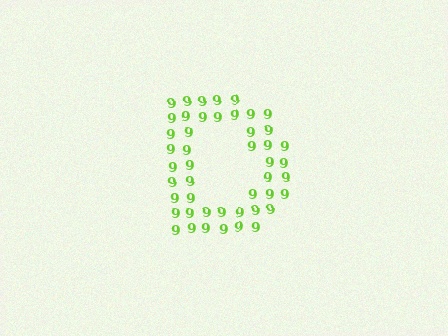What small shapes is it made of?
It is made of small digit 9's.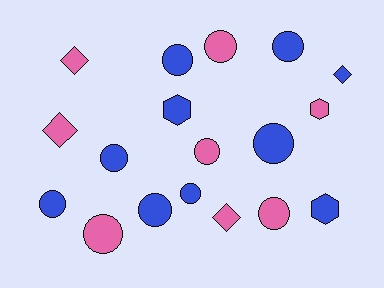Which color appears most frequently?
Blue, with 10 objects.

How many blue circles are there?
There are 7 blue circles.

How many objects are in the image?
There are 18 objects.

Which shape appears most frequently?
Circle, with 11 objects.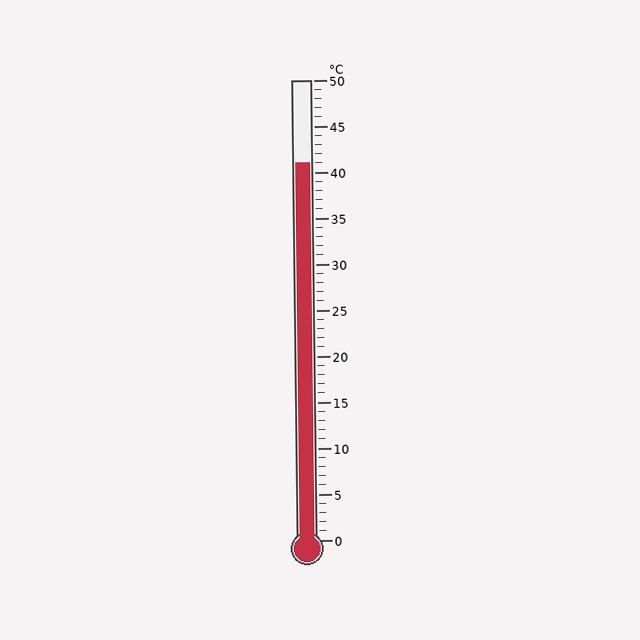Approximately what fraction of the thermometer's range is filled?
The thermometer is filled to approximately 80% of its range.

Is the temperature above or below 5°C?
The temperature is above 5°C.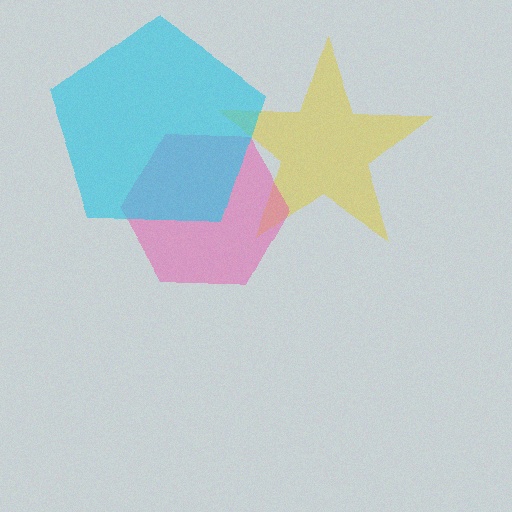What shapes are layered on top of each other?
The layered shapes are: a yellow star, a pink hexagon, a cyan pentagon.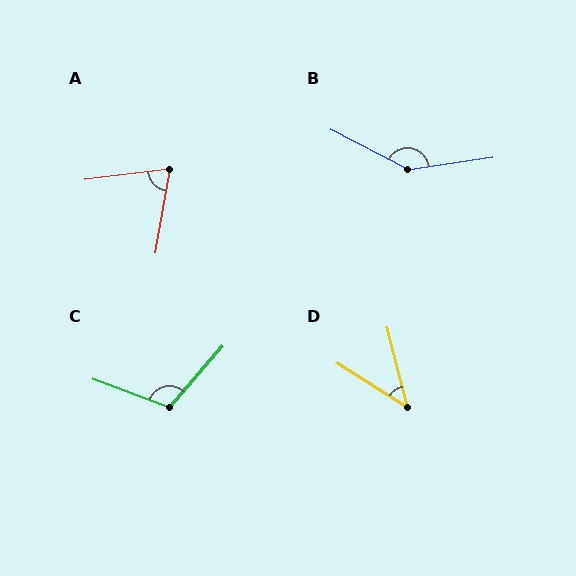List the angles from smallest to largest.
D (44°), A (73°), C (110°), B (145°).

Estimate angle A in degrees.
Approximately 73 degrees.